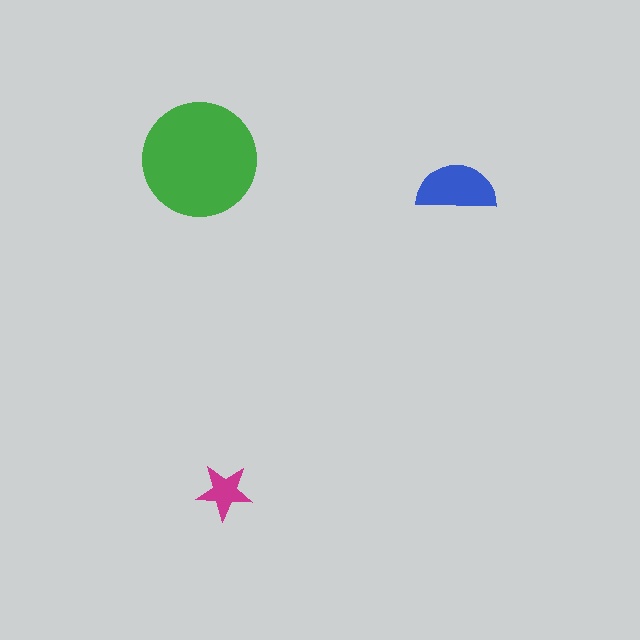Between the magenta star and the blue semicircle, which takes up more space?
The blue semicircle.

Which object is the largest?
The green circle.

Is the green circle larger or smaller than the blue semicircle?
Larger.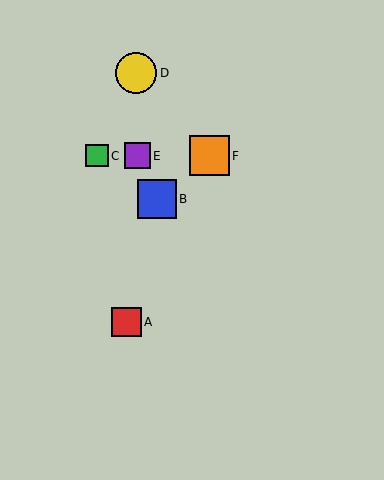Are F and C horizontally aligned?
Yes, both are at y≈156.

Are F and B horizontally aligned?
No, F is at y≈156 and B is at y≈199.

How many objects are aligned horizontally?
3 objects (C, E, F) are aligned horizontally.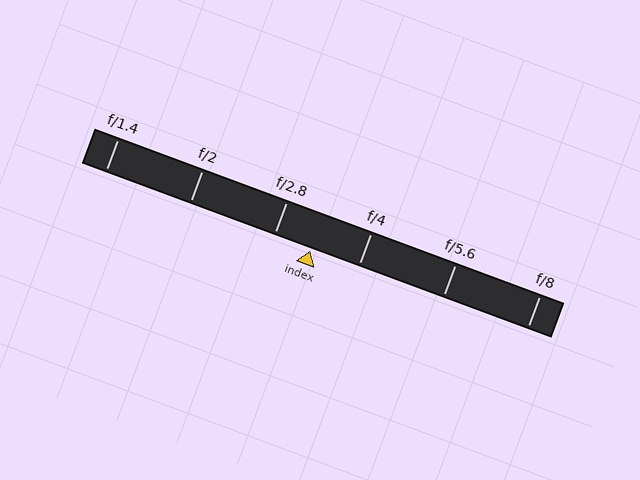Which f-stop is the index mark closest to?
The index mark is closest to f/2.8.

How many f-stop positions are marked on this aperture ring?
There are 6 f-stop positions marked.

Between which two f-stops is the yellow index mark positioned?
The index mark is between f/2.8 and f/4.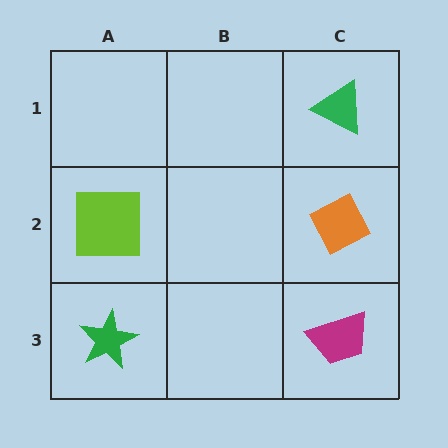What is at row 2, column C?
An orange diamond.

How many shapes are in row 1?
1 shape.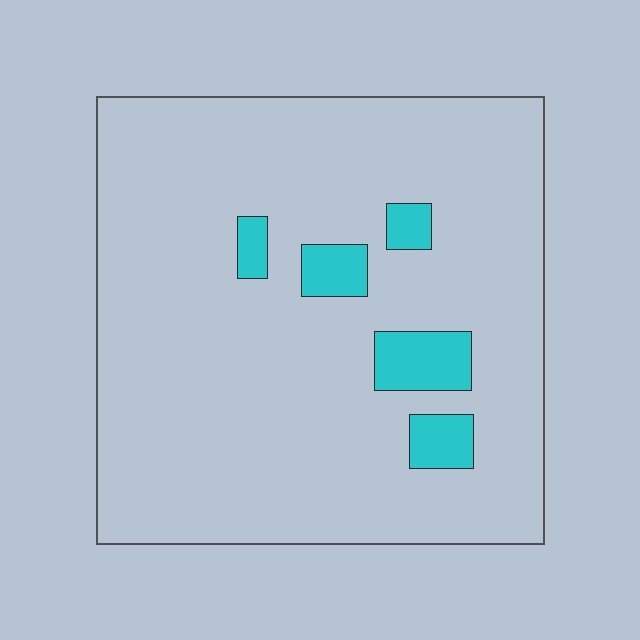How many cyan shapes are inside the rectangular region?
5.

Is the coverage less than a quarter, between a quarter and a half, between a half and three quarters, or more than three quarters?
Less than a quarter.